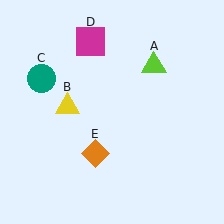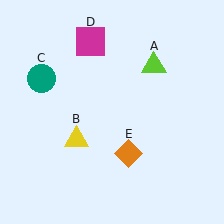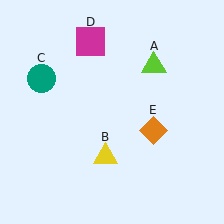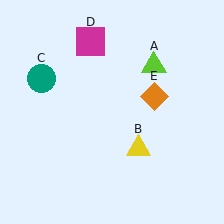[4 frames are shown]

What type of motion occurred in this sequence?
The yellow triangle (object B), orange diamond (object E) rotated counterclockwise around the center of the scene.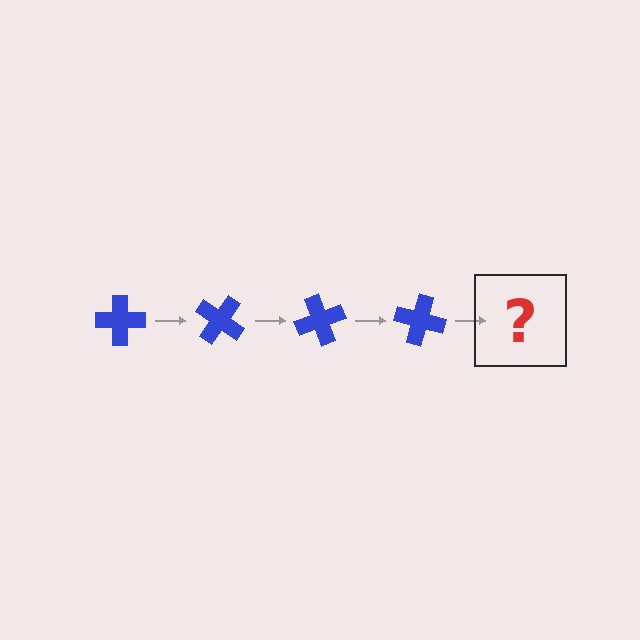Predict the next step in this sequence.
The next step is a blue cross rotated 140 degrees.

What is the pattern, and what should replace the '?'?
The pattern is that the cross rotates 35 degrees each step. The '?' should be a blue cross rotated 140 degrees.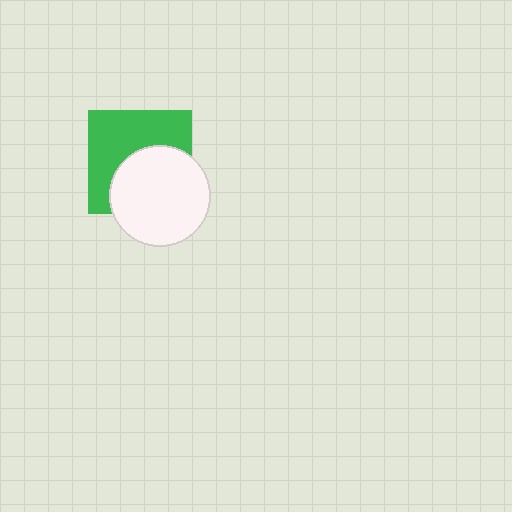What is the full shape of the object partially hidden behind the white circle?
The partially hidden object is a green square.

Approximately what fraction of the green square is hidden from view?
Roughly 46% of the green square is hidden behind the white circle.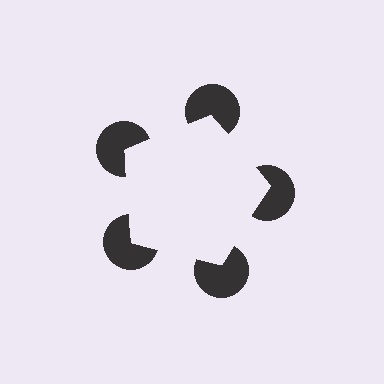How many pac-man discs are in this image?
There are 5 — one at each vertex of the illusory pentagon.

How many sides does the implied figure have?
5 sides.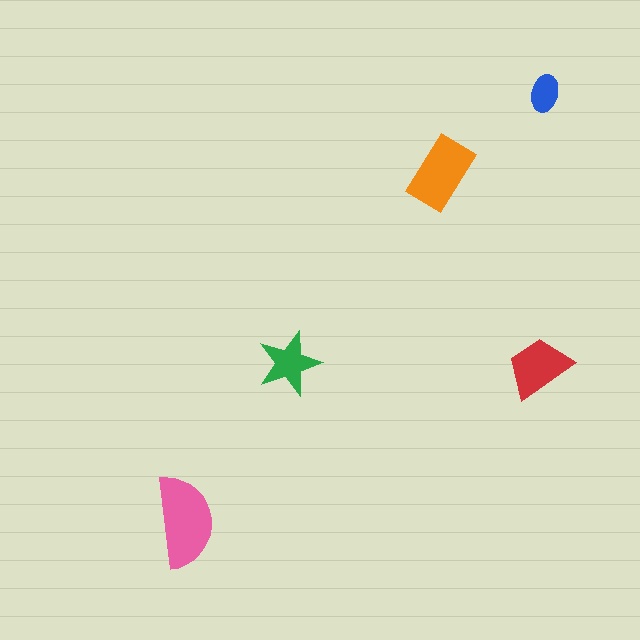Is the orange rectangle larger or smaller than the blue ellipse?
Larger.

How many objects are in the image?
There are 5 objects in the image.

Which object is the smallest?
The blue ellipse.